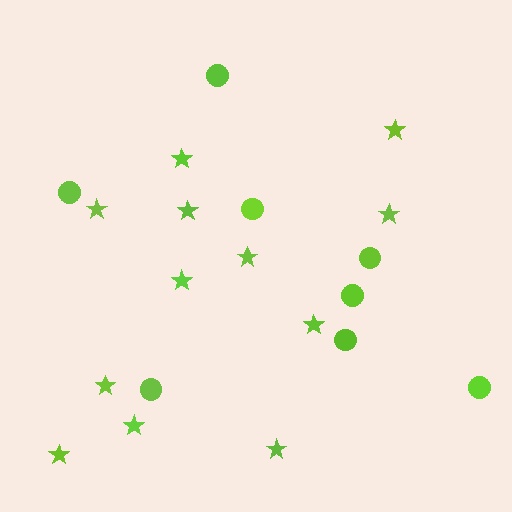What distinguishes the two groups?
There are 2 groups: one group of stars (12) and one group of circles (8).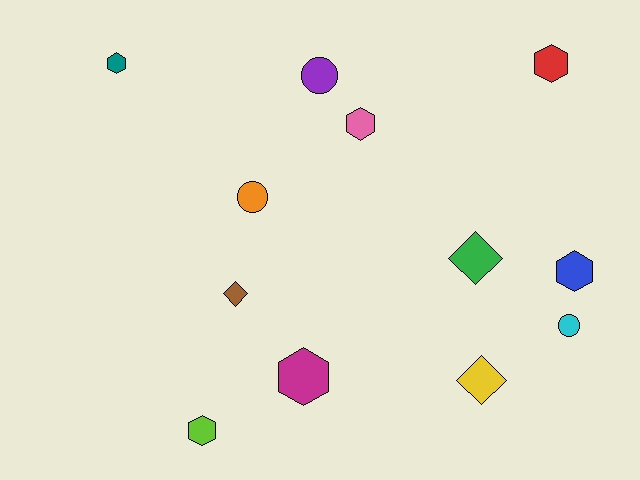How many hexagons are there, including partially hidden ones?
There are 6 hexagons.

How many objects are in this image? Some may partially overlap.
There are 12 objects.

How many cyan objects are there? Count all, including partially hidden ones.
There is 1 cyan object.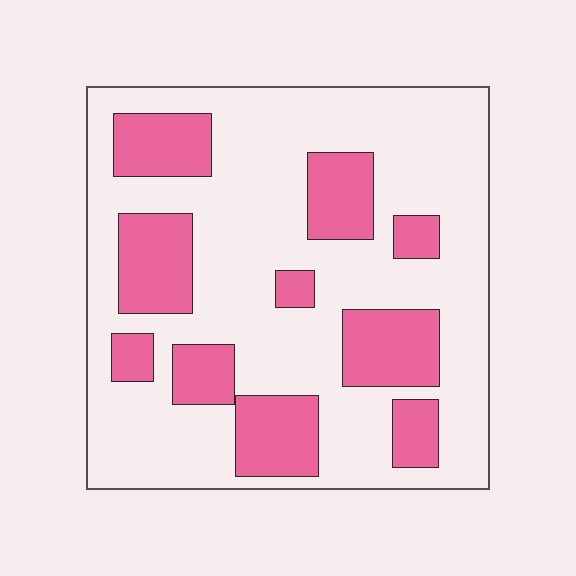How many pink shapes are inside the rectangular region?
10.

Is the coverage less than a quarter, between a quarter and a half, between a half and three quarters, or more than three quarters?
Between a quarter and a half.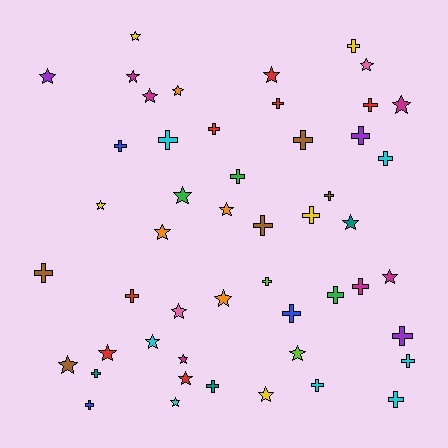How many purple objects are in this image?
There are 3 purple objects.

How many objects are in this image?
There are 50 objects.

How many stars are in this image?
There are 24 stars.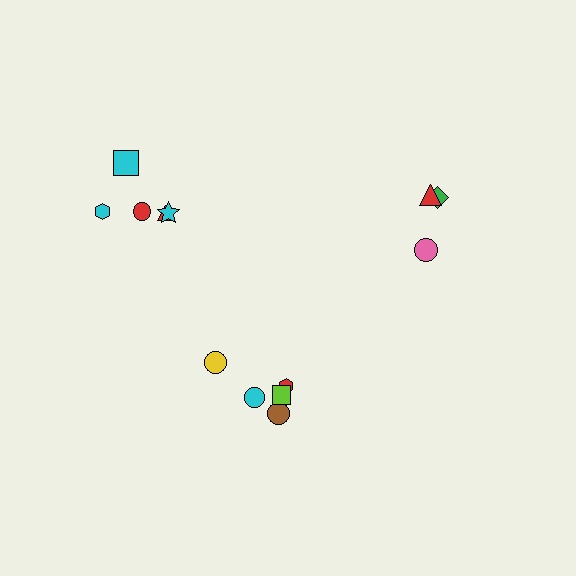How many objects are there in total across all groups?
There are 13 objects.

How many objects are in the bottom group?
There are 5 objects.